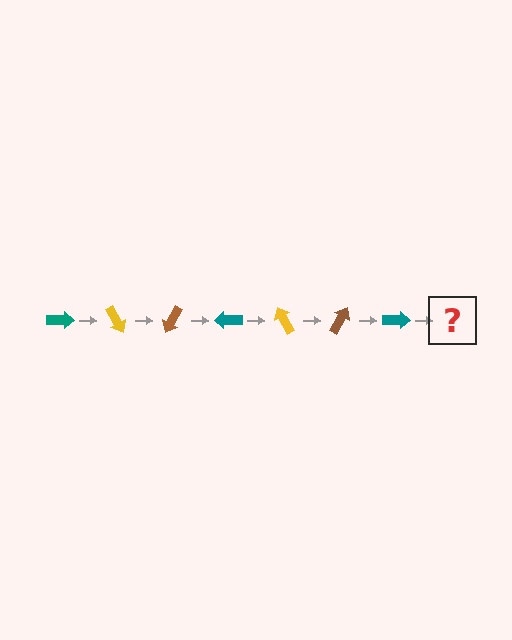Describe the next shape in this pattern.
It should be a yellow arrow, rotated 420 degrees from the start.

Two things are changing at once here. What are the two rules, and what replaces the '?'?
The two rules are that it rotates 60 degrees each step and the color cycles through teal, yellow, and brown. The '?' should be a yellow arrow, rotated 420 degrees from the start.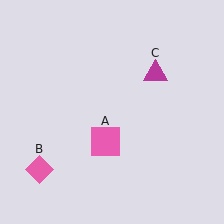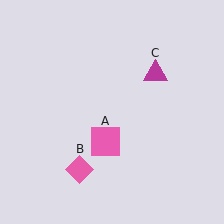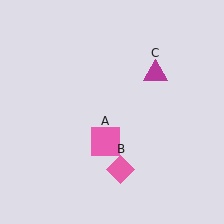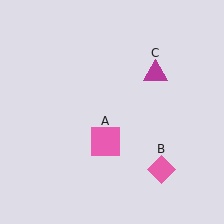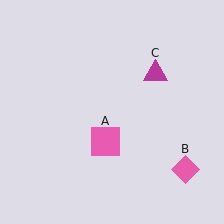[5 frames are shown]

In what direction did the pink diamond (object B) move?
The pink diamond (object B) moved right.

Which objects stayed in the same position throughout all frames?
Pink square (object A) and magenta triangle (object C) remained stationary.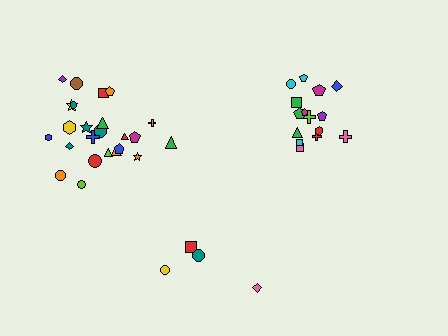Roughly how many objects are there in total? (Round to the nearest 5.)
Roughly 45 objects in total.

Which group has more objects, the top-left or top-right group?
The top-left group.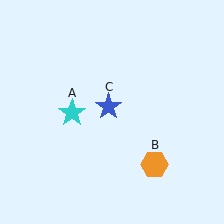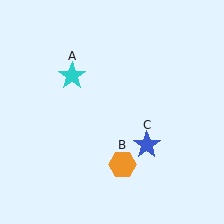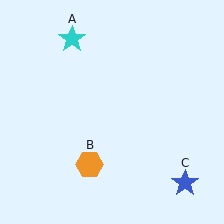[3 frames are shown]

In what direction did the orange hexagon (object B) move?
The orange hexagon (object B) moved left.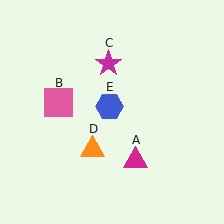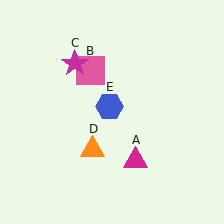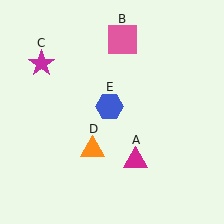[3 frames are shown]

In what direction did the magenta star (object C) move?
The magenta star (object C) moved left.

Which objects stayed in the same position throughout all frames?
Magenta triangle (object A) and orange triangle (object D) and blue hexagon (object E) remained stationary.